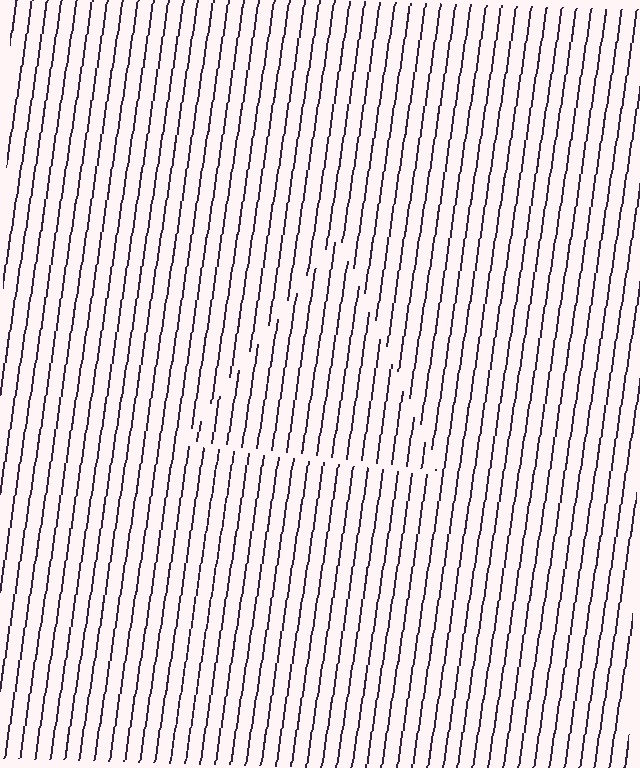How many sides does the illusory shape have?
3 sides — the line-ends trace a triangle.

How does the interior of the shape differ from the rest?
The interior of the shape contains the same grating, shifted by half a period — the contour is defined by the phase discontinuity where line-ends from the inner and outer gratings abut.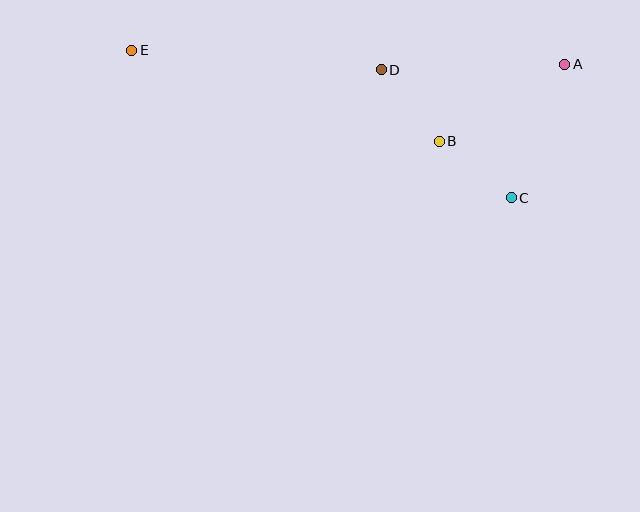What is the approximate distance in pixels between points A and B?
The distance between A and B is approximately 147 pixels.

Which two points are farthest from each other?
Points A and E are farthest from each other.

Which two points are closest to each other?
Points B and C are closest to each other.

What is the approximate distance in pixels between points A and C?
The distance between A and C is approximately 144 pixels.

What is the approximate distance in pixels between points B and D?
The distance between B and D is approximately 92 pixels.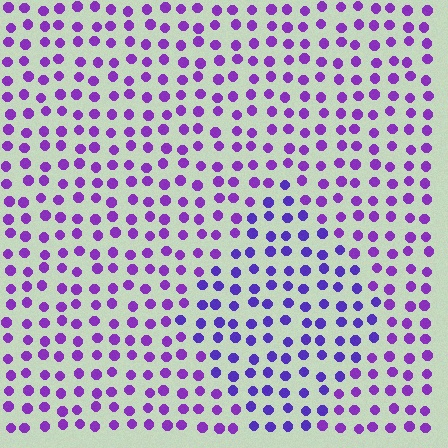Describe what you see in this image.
The image is filled with small purple elements in a uniform arrangement. A diamond-shaped region is visible where the elements are tinted to a slightly different hue, forming a subtle color boundary.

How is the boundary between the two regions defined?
The boundary is defined purely by a slight shift in hue (about 24 degrees). Spacing, size, and orientation are identical on both sides.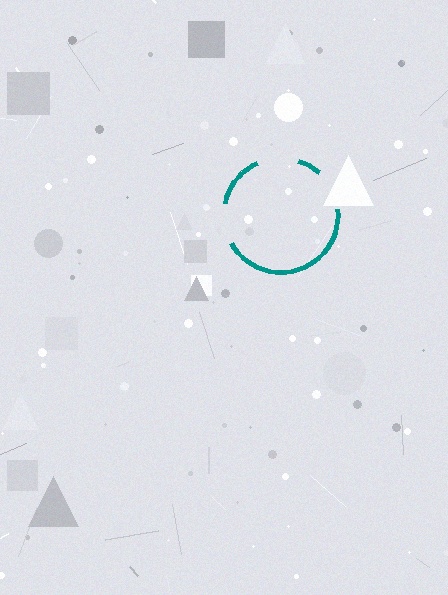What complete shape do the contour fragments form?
The contour fragments form a circle.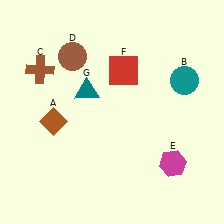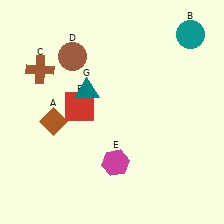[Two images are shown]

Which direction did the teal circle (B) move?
The teal circle (B) moved up.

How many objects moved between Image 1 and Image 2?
3 objects moved between the two images.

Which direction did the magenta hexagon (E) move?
The magenta hexagon (E) moved left.